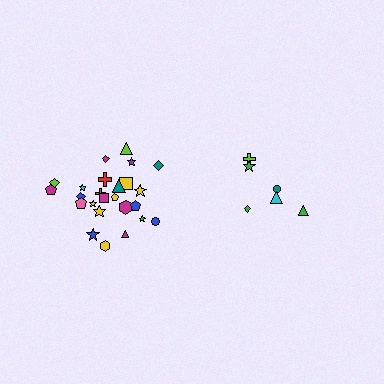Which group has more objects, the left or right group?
The left group.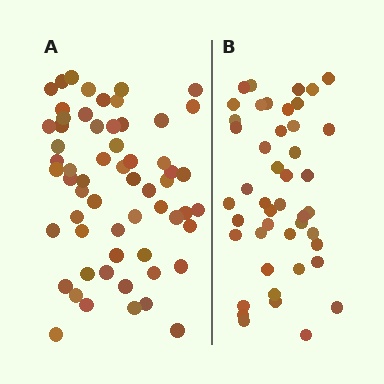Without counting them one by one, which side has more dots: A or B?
Region A (the left region) has more dots.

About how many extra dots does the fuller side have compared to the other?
Region A has approximately 15 more dots than region B.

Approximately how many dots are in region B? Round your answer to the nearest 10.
About 40 dots. (The exact count is 45, which rounds to 40.)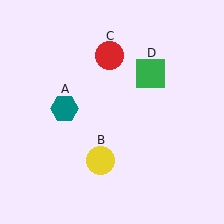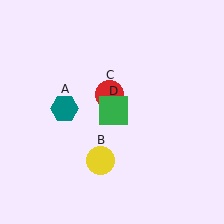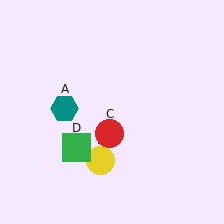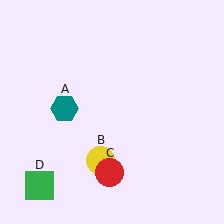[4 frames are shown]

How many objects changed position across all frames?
2 objects changed position: red circle (object C), green square (object D).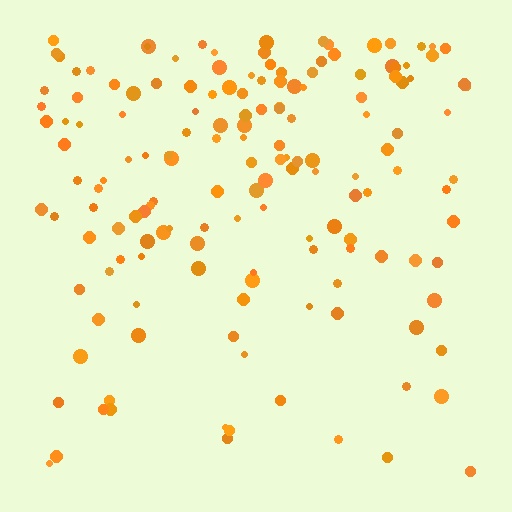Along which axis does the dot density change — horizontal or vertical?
Vertical.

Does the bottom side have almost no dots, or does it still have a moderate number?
Still a moderate number, just noticeably fewer than the top.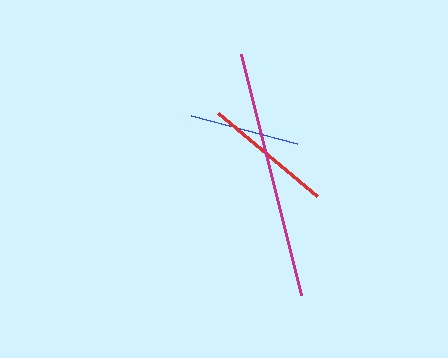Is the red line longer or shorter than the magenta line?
The magenta line is longer than the red line.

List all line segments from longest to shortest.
From longest to shortest: magenta, red, blue.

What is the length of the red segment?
The red segment is approximately 130 pixels long.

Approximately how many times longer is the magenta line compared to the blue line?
The magenta line is approximately 2.3 times the length of the blue line.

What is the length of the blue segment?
The blue segment is approximately 110 pixels long.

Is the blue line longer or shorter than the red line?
The red line is longer than the blue line.